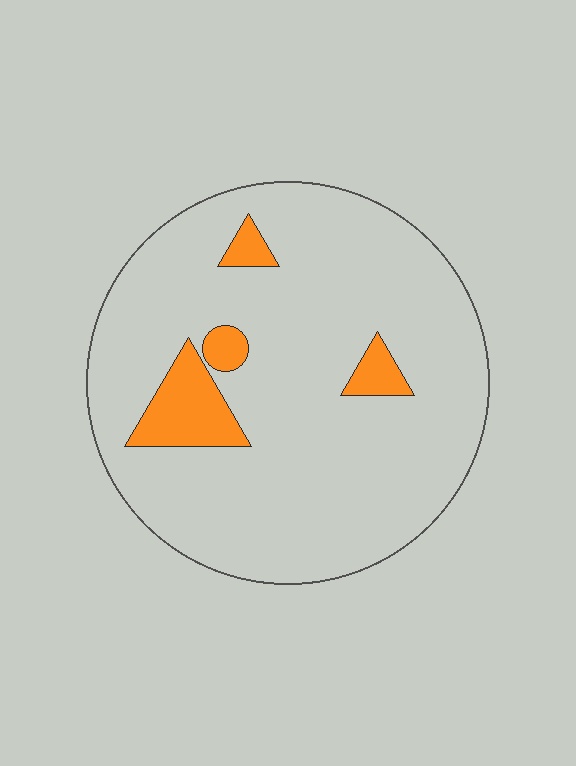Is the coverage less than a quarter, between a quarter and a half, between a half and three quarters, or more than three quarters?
Less than a quarter.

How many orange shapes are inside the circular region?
4.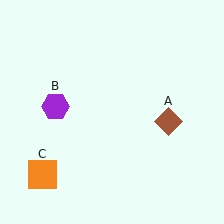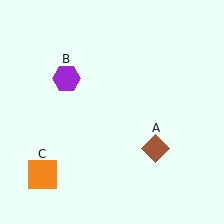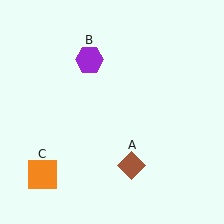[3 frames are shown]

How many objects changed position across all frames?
2 objects changed position: brown diamond (object A), purple hexagon (object B).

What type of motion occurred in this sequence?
The brown diamond (object A), purple hexagon (object B) rotated clockwise around the center of the scene.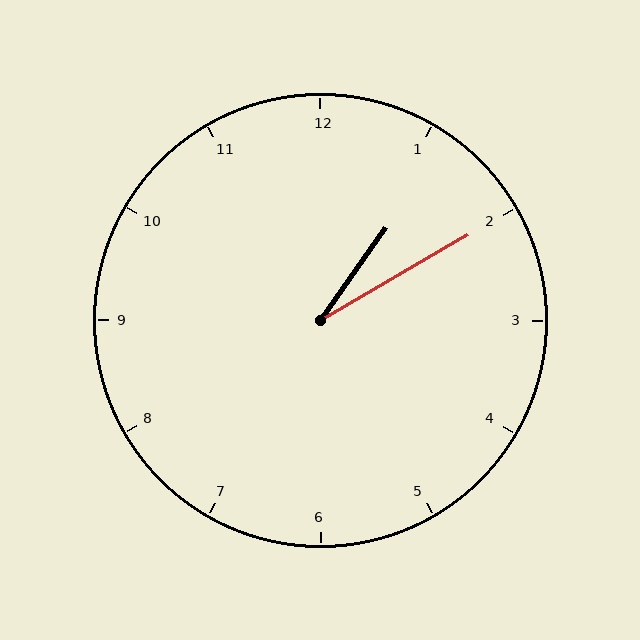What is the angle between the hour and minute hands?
Approximately 25 degrees.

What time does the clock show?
1:10.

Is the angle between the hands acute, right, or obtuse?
It is acute.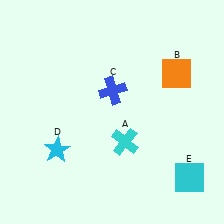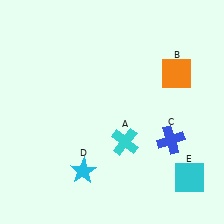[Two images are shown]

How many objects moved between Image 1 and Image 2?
2 objects moved between the two images.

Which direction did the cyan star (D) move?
The cyan star (D) moved right.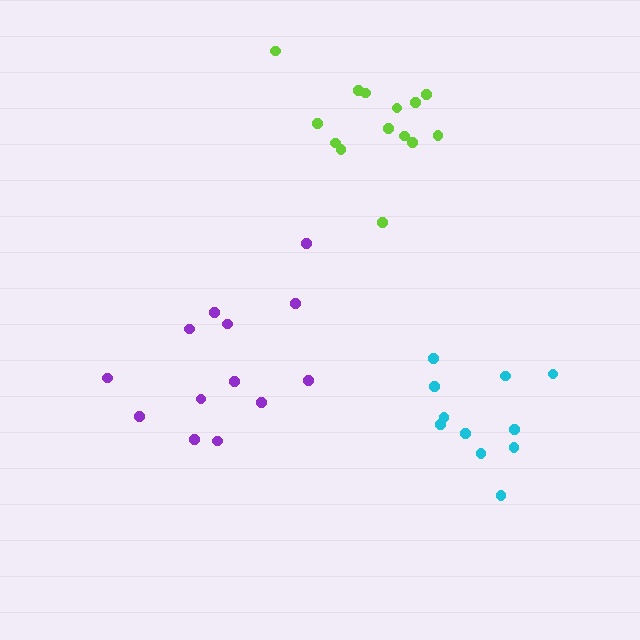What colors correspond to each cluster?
The clusters are colored: lime, purple, cyan.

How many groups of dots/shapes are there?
There are 3 groups.